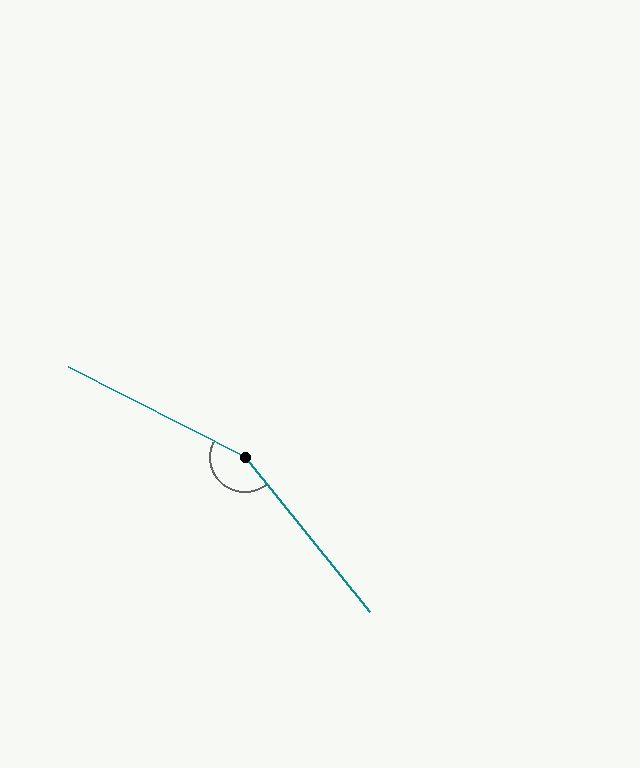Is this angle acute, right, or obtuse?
It is obtuse.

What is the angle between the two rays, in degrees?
Approximately 156 degrees.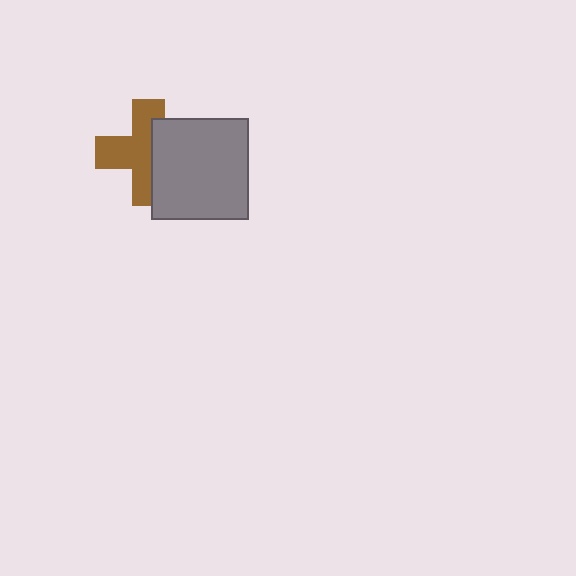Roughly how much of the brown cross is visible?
About half of it is visible (roughly 59%).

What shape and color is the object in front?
The object in front is a gray rectangle.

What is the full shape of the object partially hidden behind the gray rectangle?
The partially hidden object is a brown cross.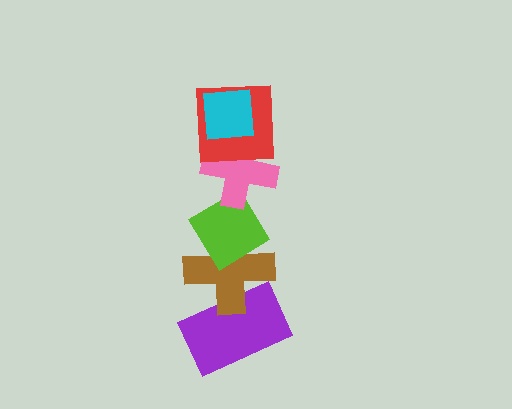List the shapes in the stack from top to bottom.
From top to bottom: the cyan square, the red square, the pink cross, the lime diamond, the brown cross, the purple rectangle.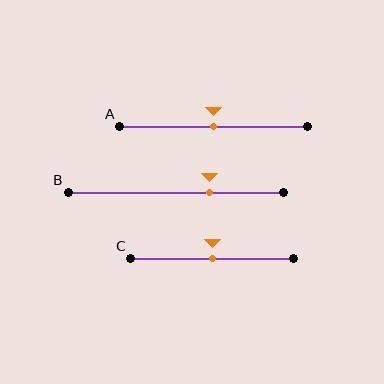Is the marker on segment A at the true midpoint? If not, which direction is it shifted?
Yes, the marker on segment A is at the true midpoint.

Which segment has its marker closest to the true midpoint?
Segment A has its marker closest to the true midpoint.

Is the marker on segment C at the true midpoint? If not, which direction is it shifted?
Yes, the marker on segment C is at the true midpoint.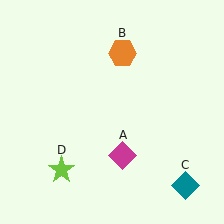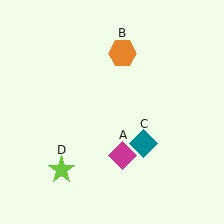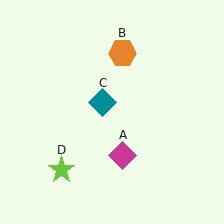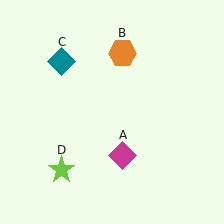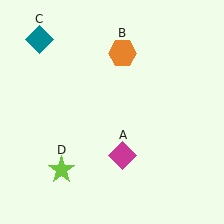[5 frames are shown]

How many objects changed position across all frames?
1 object changed position: teal diamond (object C).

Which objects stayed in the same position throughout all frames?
Magenta diamond (object A) and orange hexagon (object B) and lime star (object D) remained stationary.